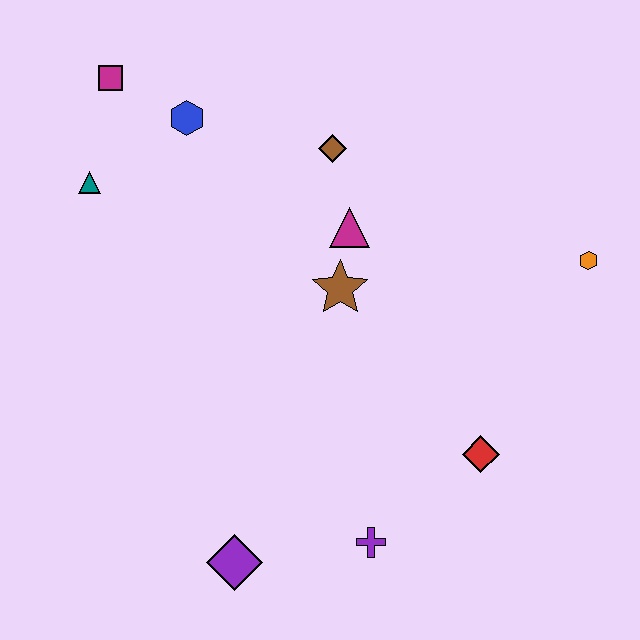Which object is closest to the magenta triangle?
The brown star is closest to the magenta triangle.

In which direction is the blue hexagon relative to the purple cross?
The blue hexagon is above the purple cross.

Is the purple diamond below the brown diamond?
Yes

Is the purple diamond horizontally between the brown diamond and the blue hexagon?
Yes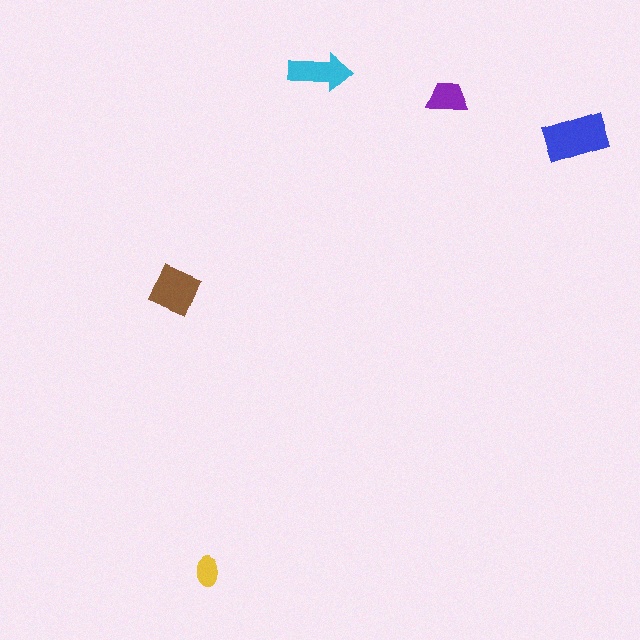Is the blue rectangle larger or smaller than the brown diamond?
Larger.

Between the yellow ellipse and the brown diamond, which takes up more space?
The brown diamond.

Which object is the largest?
The blue rectangle.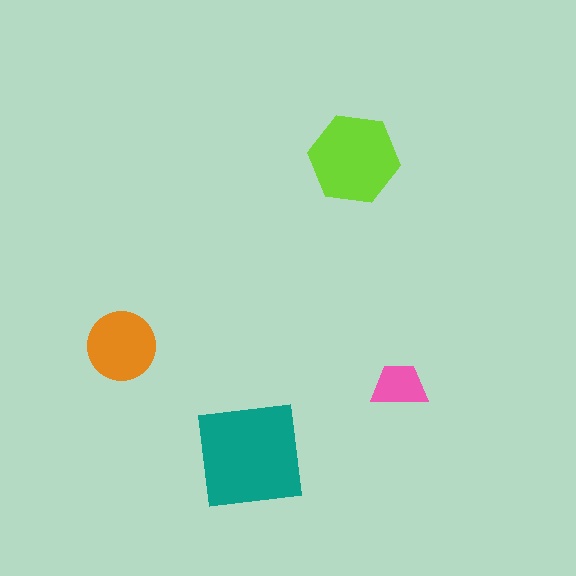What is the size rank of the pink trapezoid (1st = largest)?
4th.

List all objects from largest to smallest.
The teal square, the lime hexagon, the orange circle, the pink trapezoid.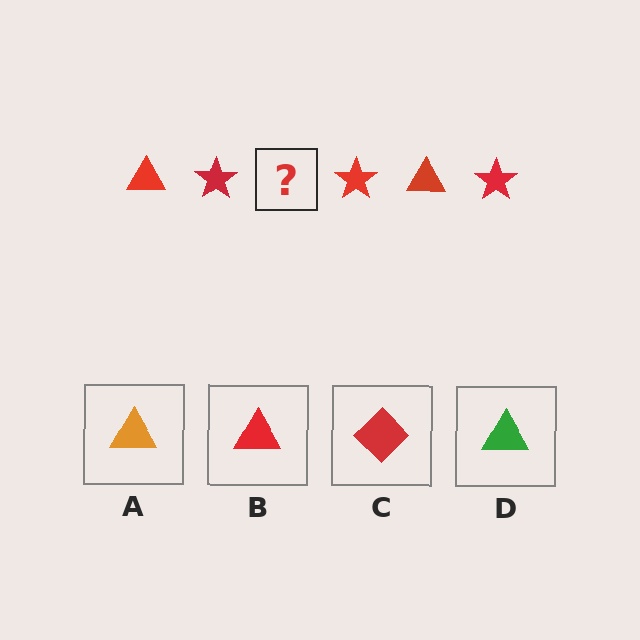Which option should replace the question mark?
Option B.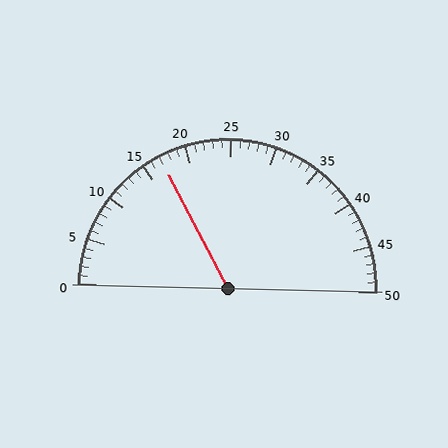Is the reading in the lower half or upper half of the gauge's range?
The reading is in the lower half of the range (0 to 50).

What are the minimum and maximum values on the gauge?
The gauge ranges from 0 to 50.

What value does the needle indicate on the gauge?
The needle indicates approximately 17.